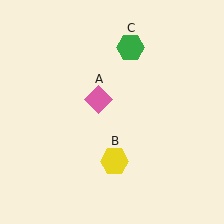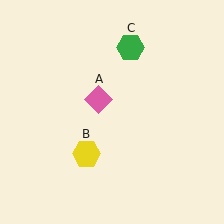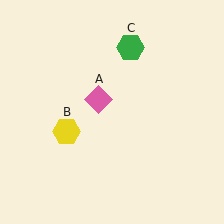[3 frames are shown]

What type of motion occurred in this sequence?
The yellow hexagon (object B) rotated clockwise around the center of the scene.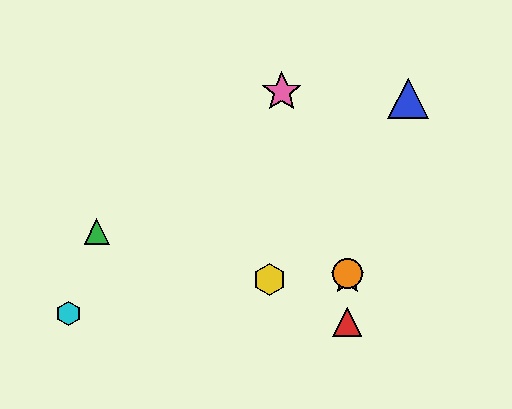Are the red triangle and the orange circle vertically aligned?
Yes, both are at x≈347.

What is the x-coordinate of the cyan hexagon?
The cyan hexagon is at x≈68.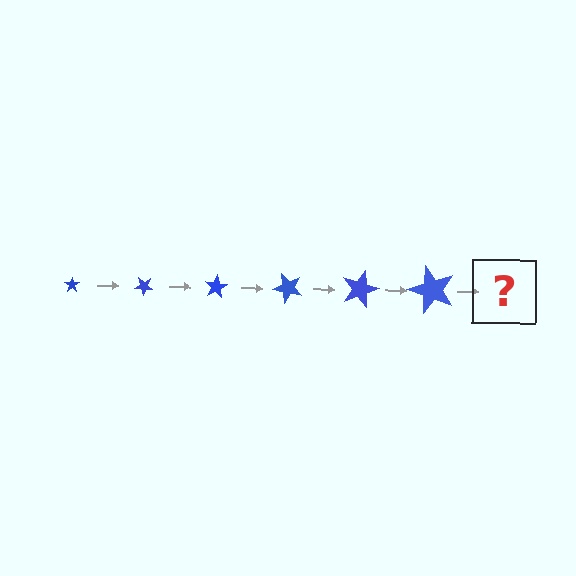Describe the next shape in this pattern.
It should be a star, larger than the previous one and rotated 240 degrees from the start.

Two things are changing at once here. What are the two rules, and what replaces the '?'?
The two rules are that the star grows larger each step and it rotates 40 degrees each step. The '?' should be a star, larger than the previous one and rotated 240 degrees from the start.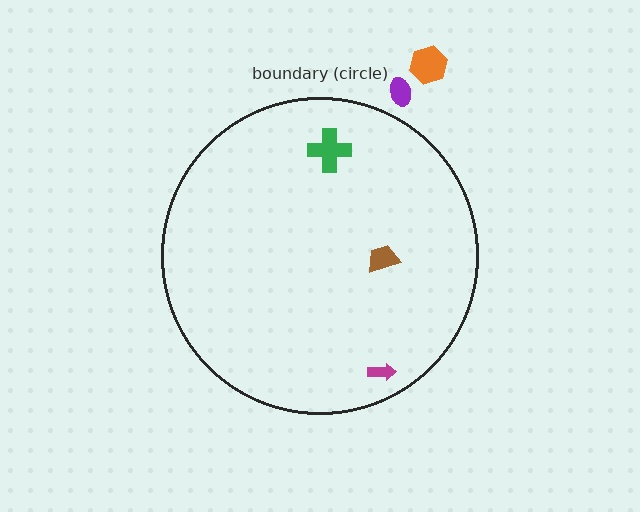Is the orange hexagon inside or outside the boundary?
Outside.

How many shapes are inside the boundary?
3 inside, 2 outside.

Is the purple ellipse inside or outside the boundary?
Outside.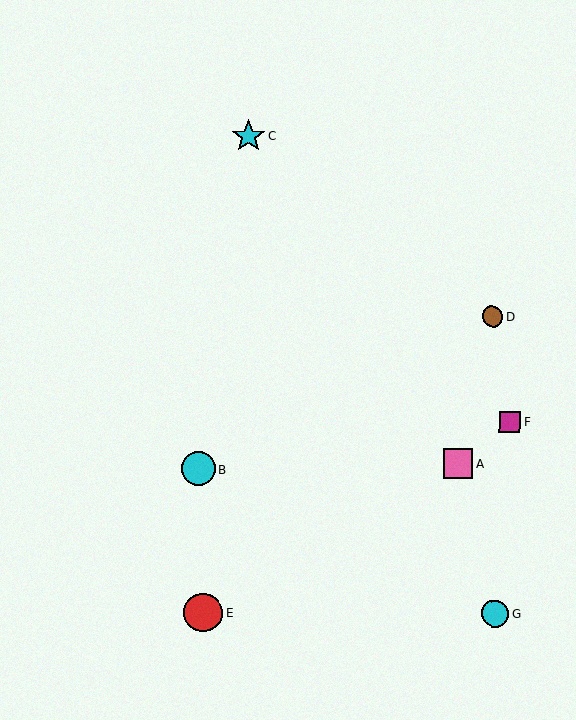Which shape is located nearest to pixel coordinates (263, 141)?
The cyan star (labeled C) at (248, 136) is nearest to that location.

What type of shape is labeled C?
Shape C is a cyan star.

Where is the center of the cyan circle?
The center of the cyan circle is at (495, 613).